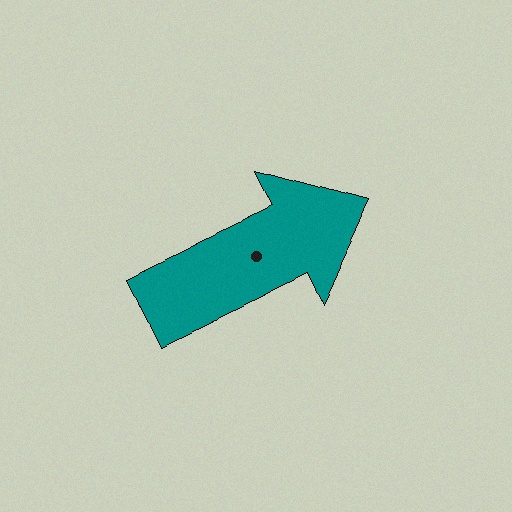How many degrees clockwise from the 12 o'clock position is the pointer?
Approximately 65 degrees.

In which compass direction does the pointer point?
Northeast.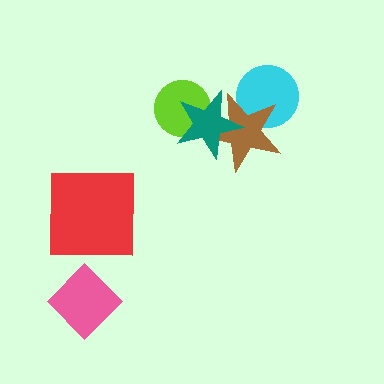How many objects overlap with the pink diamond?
0 objects overlap with the pink diamond.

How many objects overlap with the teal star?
2 objects overlap with the teal star.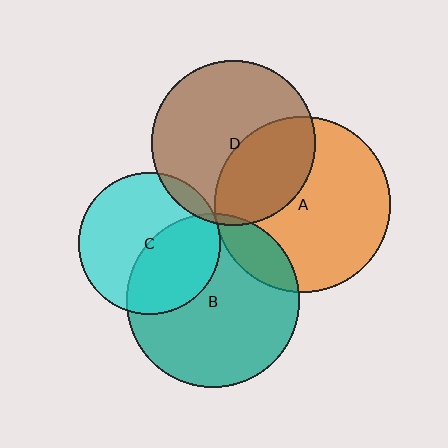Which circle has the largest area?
Circle A (orange).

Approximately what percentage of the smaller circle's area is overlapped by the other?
Approximately 5%.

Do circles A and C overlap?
Yes.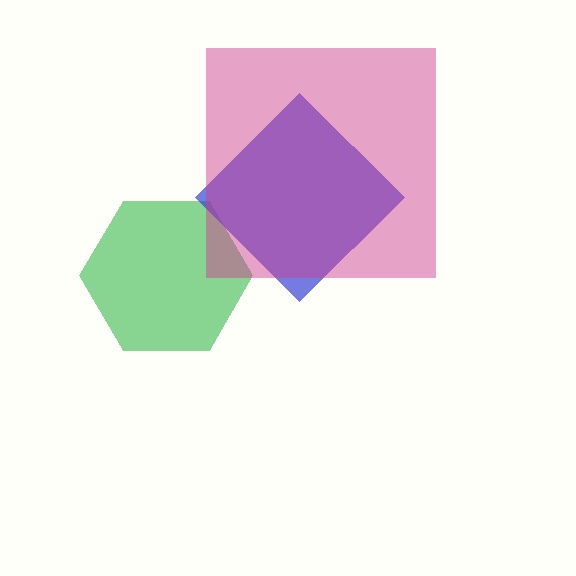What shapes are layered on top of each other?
The layered shapes are: a green hexagon, a blue diamond, a magenta square.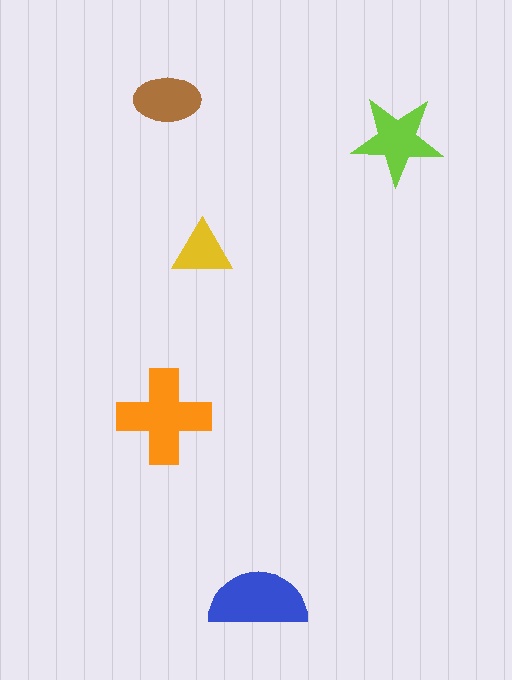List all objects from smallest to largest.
The yellow triangle, the brown ellipse, the lime star, the blue semicircle, the orange cross.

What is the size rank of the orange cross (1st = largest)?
1st.